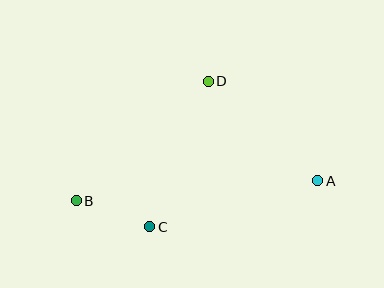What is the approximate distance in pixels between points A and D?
The distance between A and D is approximately 148 pixels.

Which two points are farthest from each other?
Points A and B are farthest from each other.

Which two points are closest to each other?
Points B and C are closest to each other.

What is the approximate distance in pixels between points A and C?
The distance between A and C is approximately 174 pixels.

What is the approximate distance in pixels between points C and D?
The distance between C and D is approximately 157 pixels.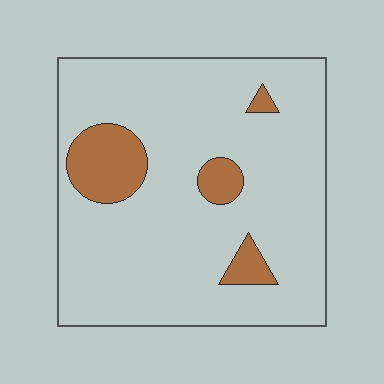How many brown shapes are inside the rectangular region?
4.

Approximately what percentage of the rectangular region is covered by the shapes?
Approximately 15%.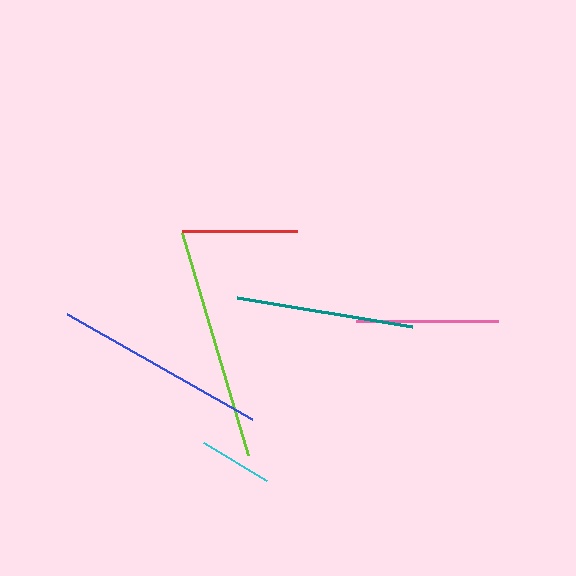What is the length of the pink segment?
The pink segment is approximately 142 pixels long.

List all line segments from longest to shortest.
From longest to shortest: lime, blue, teal, pink, red, cyan.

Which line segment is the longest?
The lime line is the longest at approximately 232 pixels.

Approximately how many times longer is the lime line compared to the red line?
The lime line is approximately 2.0 times the length of the red line.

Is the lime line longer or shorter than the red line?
The lime line is longer than the red line.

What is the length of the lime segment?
The lime segment is approximately 232 pixels long.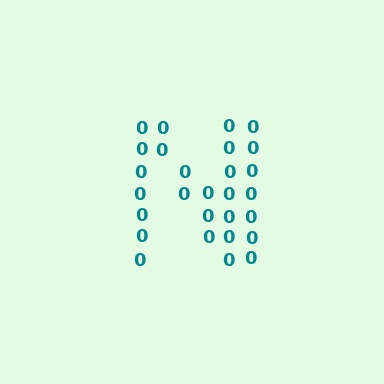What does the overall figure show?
The overall figure shows the letter N.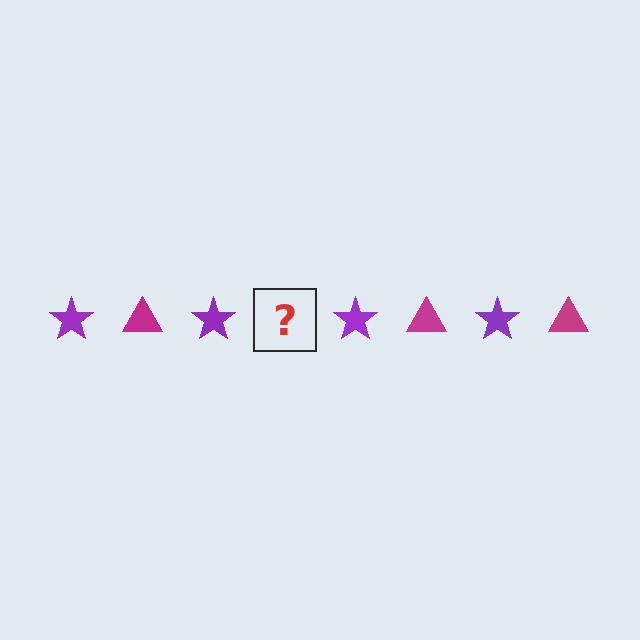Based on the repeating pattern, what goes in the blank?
The blank should be a magenta triangle.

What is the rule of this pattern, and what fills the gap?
The rule is that the pattern alternates between purple star and magenta triangle. The gap should be filled with a magenta triangle.